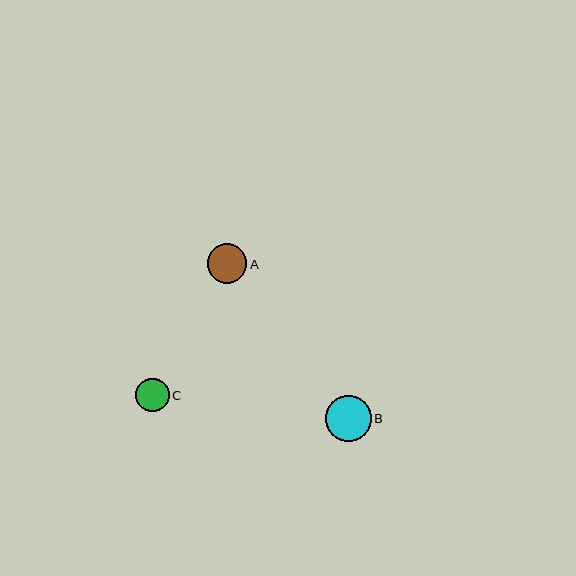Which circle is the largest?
Circle B is the largest with a size of approximately 46 pixels.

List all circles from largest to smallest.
From largest to smallest: B, A, C.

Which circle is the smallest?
Circle C is the smallest with a size of approximately 34 pixels.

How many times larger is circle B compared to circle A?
Circle B is approximately 1.2 times the size of circle A.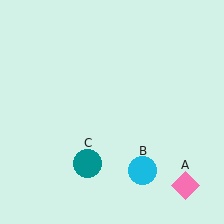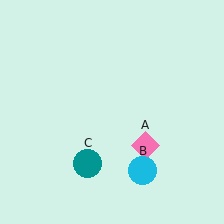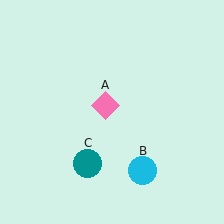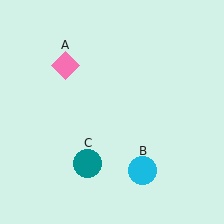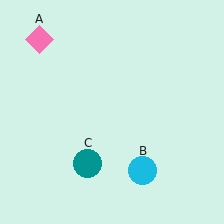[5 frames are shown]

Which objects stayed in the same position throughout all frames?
Cyan circle (object B) and teal circle (object C) remained stationary.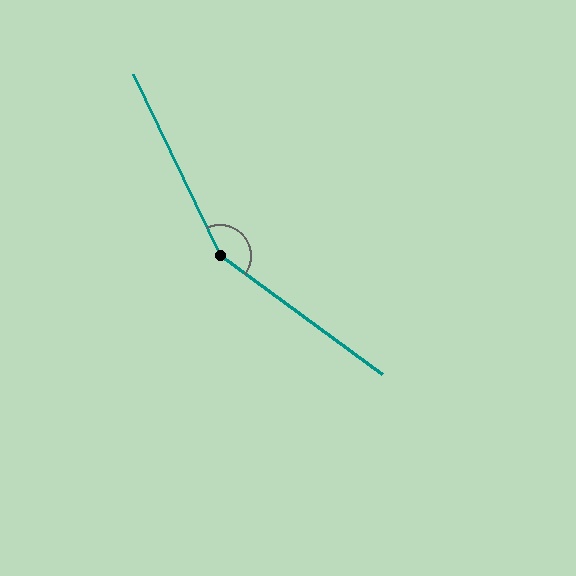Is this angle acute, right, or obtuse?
It is obtuse.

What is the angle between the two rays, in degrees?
Approximately 152 degrees.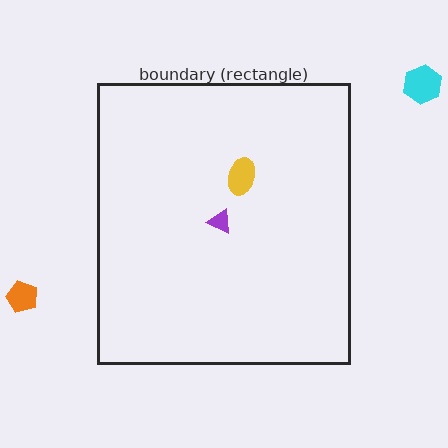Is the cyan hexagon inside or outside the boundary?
Outside.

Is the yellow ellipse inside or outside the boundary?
Inside.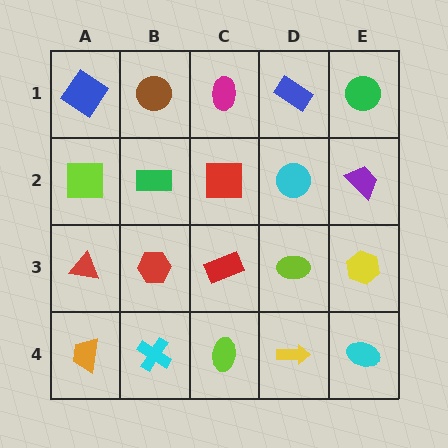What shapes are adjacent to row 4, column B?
A red hexagon (row 3, column B), an orange trapezoid (row 4, column A), a lime ellipse (row 4, column C).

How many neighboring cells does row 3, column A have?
3.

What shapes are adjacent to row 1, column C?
A red square (row 2, column C), a brown circle (row 1, column B), a blue rectangle (row 1, column D).